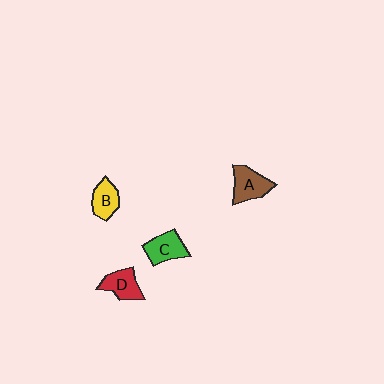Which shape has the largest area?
Shape A (brown).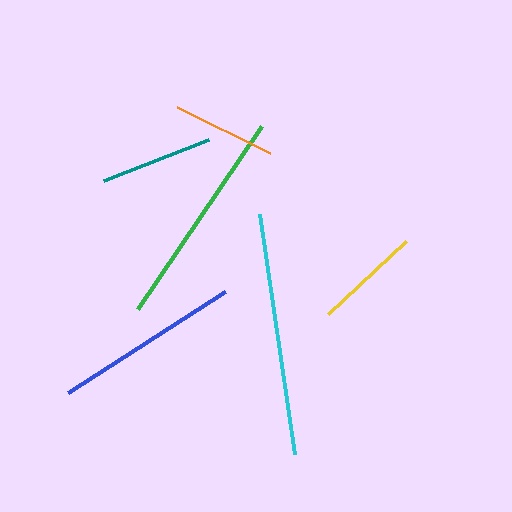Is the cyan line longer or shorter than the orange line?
The cyan line is longer than the orange line.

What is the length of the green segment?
The green segment is approximately 221 pixels long.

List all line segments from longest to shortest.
From longest to shortest: cyan, green, blue, teal, yellow, orange.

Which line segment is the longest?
The cyan line is the longest at approximately 242 pixels.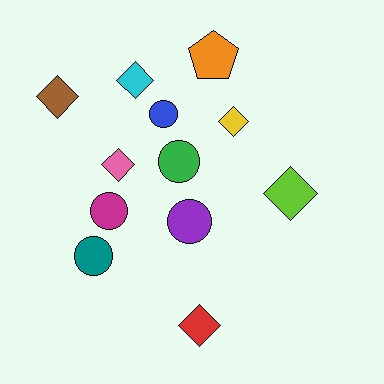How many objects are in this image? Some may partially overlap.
There are 12 objects.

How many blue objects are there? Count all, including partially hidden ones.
There is 1 blue object.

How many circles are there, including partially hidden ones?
There are 5 circles.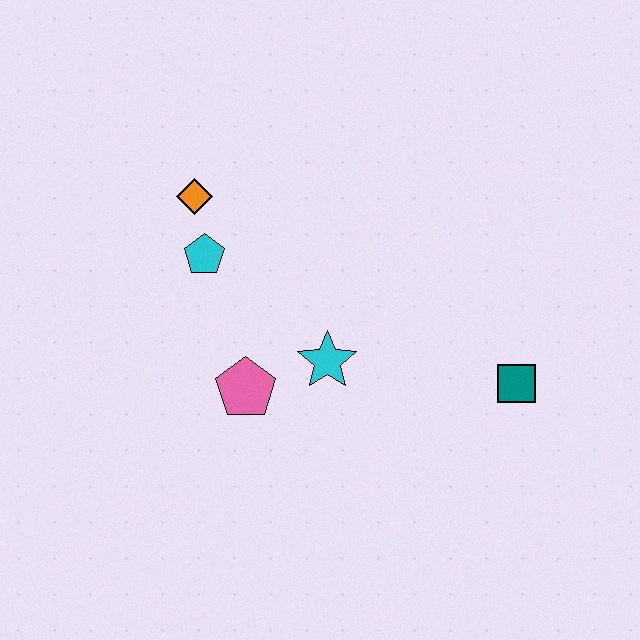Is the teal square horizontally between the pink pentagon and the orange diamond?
No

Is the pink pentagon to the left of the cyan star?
Yes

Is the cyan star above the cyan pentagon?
No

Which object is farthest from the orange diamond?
The teal square is farthest from the orange diamond.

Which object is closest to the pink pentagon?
The cyan star is closest to the pink pentagon.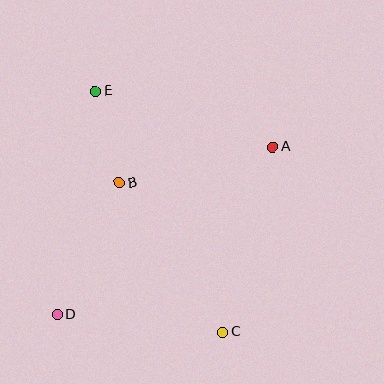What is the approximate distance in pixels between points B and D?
The distance between B and D is approximately 145 pixels.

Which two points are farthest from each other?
Points A and D are farthest from each other.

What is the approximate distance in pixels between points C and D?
The distance between C and D is approximately 166 pixels.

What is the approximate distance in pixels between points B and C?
The distance between B and C is approximately 181 pixels.